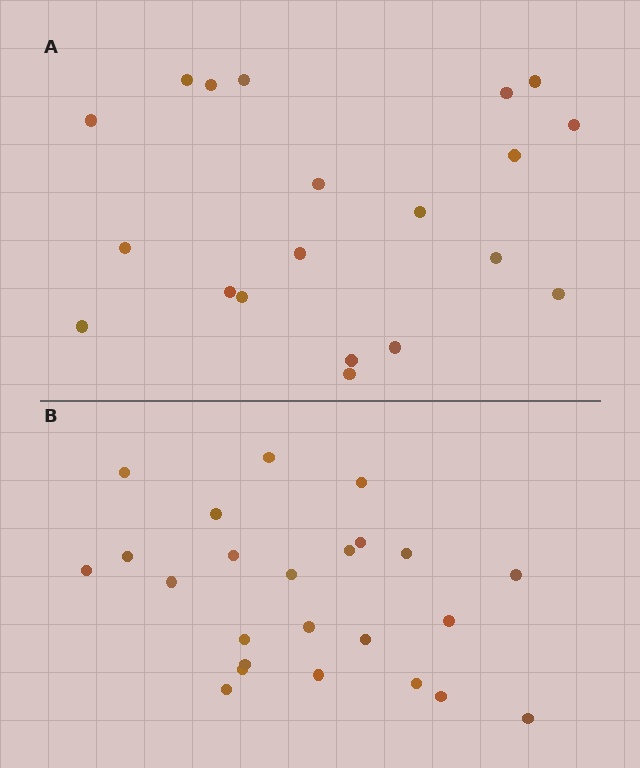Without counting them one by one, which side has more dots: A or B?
Region B (the bottom region) has more dots.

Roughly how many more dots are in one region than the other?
Region B has about 4 more dots than region A.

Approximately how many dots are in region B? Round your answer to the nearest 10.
About 20 dots. (The exact count is 24, which rounds to 20.)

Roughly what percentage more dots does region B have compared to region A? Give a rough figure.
About 20% more.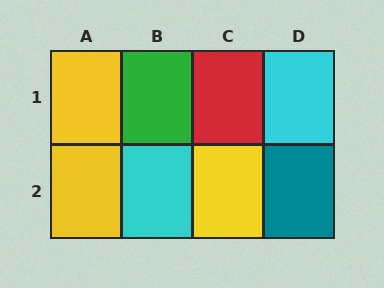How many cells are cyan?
2 cells are cyan.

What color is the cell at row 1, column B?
Green.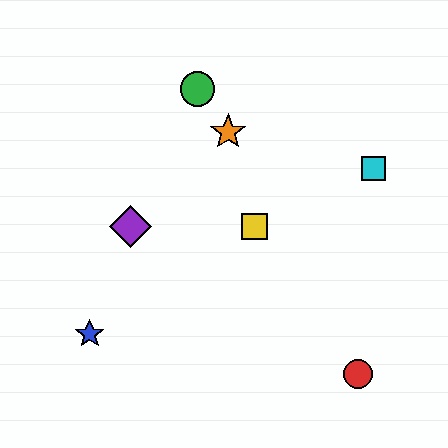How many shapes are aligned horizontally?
2 shapes (the yellow square, the purple diamond) are aligned horizontally.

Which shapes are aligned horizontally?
The yellow square, the purple diamond are aligned horizontally.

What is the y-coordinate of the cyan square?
The cyan square is at y≈168.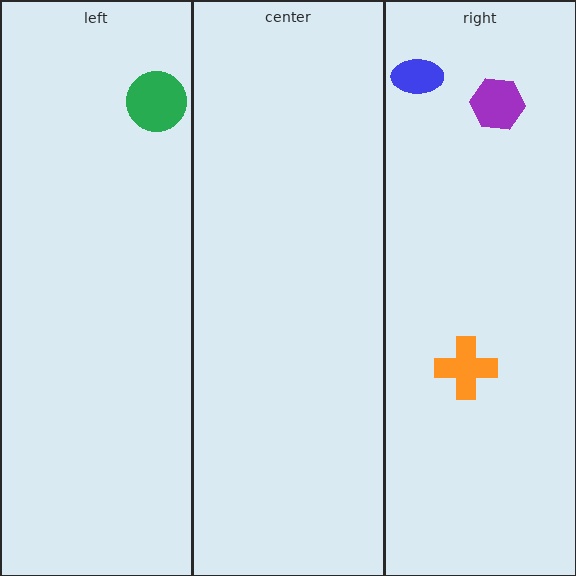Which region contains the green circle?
The left region.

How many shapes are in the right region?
3.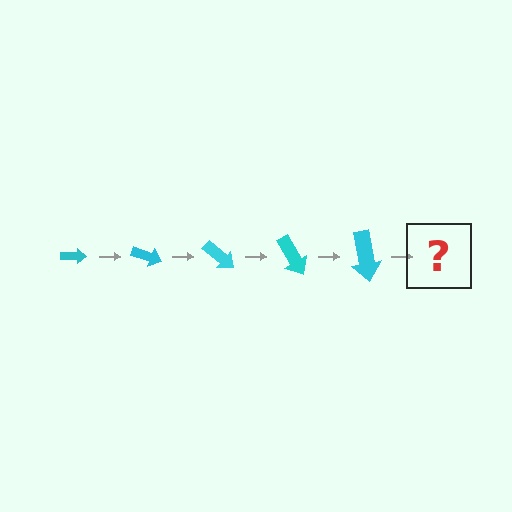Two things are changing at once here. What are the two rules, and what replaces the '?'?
The two rules are that the arrow grows larger each step and it rotates 20 degrees each step. The '?' should be an arrow, larger than the previous one and rotated 100 degrees from the start.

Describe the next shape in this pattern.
It should be an arrow, larger than the previous one and rotated 100 degrees from the start.